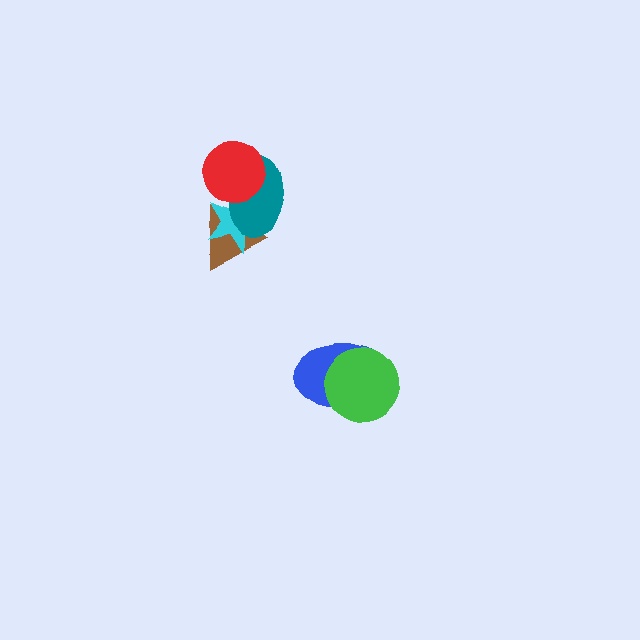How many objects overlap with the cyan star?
3 objects overlap with the cyan star.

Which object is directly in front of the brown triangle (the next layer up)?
The cyan star is directly in front of the brown triangle.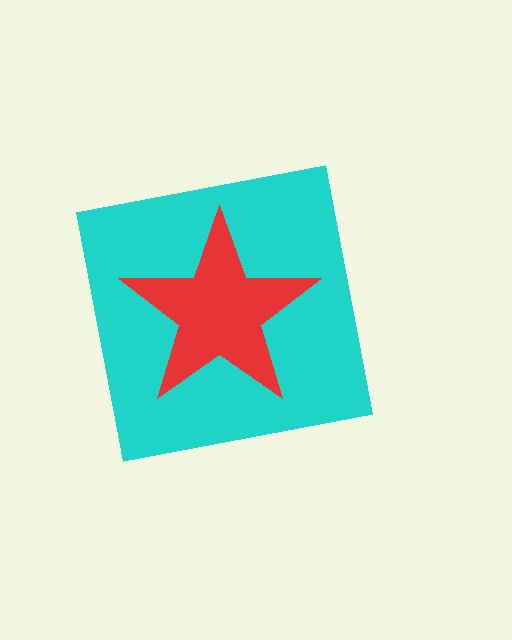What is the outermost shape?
The cyan square.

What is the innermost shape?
The red star.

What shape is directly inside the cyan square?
The red star.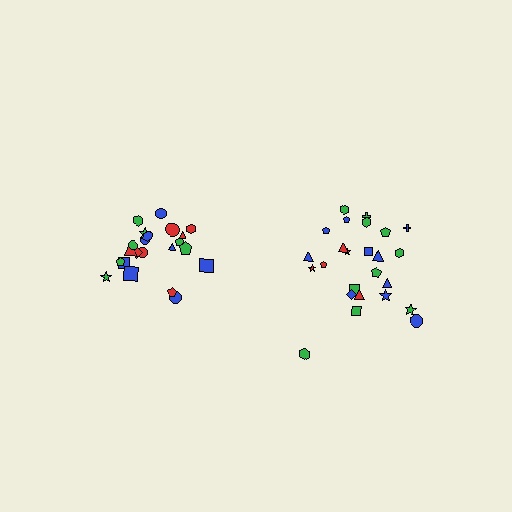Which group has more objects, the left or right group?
The right group.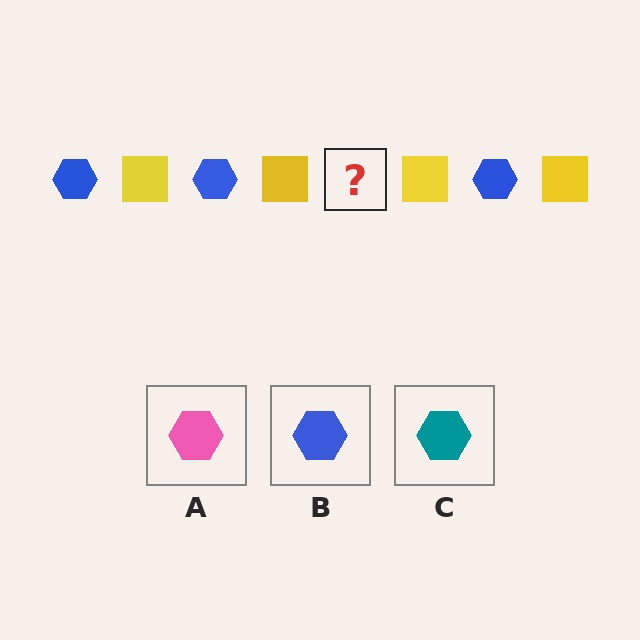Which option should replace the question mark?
Option B.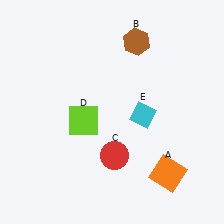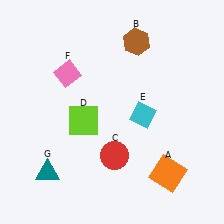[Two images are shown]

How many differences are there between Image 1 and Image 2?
There are 2 differences between the two images.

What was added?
A pink diamond (F), a teal triangle (G) were added in Image 2.